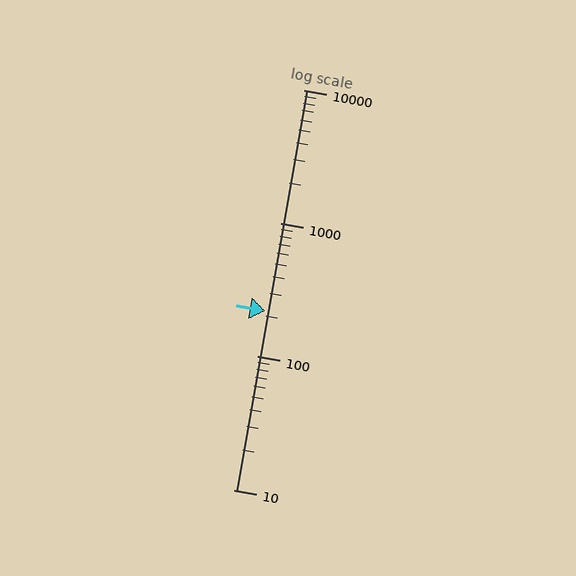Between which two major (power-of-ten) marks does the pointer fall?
The pointer is between 100 and 1000.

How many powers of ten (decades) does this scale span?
The scale spans 3 decades, from 10 to 10000.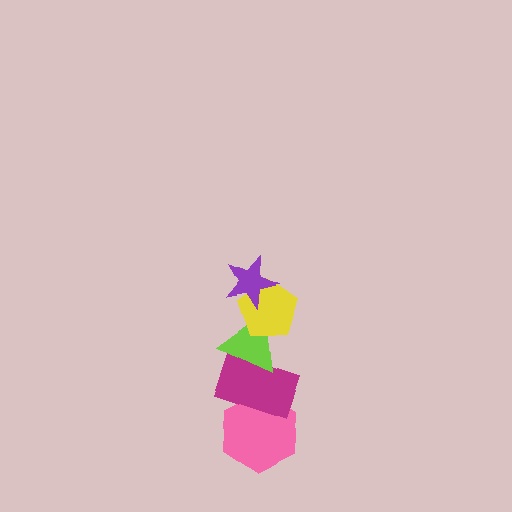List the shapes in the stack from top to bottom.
From top to bottom: the purple star, the yellow pentagon, the lime triangle, the magenta rectangle, the pink hexagon.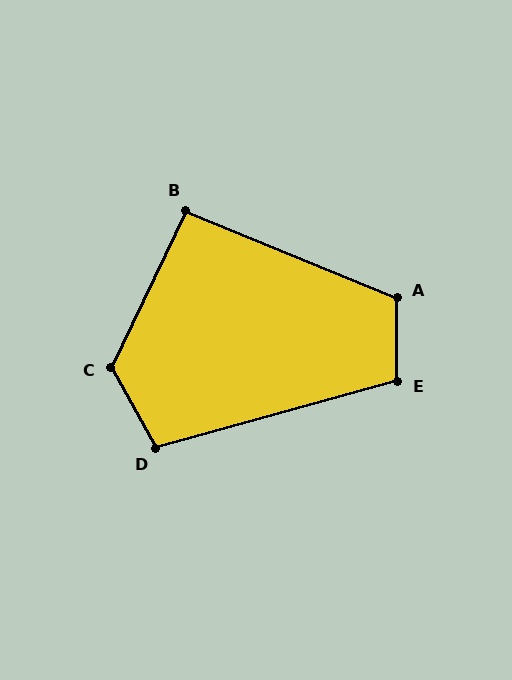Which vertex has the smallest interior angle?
B, at approximately 93 degrees.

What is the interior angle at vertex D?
Approximately 103 degrees (obtuse).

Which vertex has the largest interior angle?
C, at approximately 126 degrees.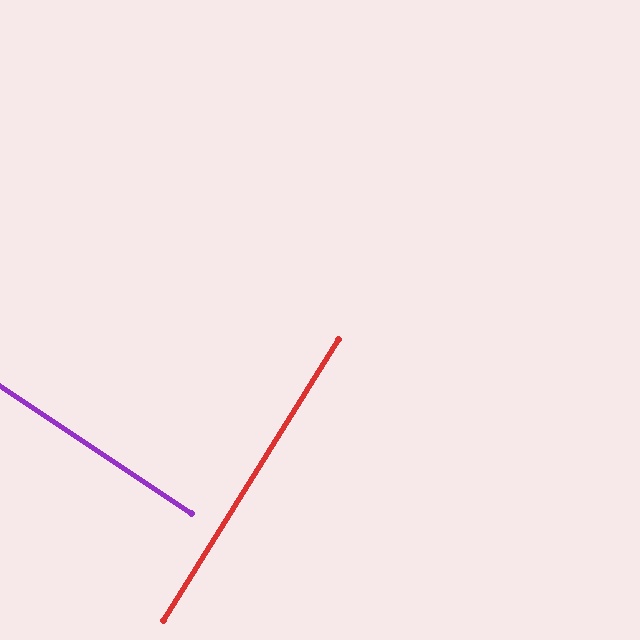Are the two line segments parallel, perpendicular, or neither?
Perpendicular — they meet at approximately 88°.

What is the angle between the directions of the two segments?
Approximately 88 degrees.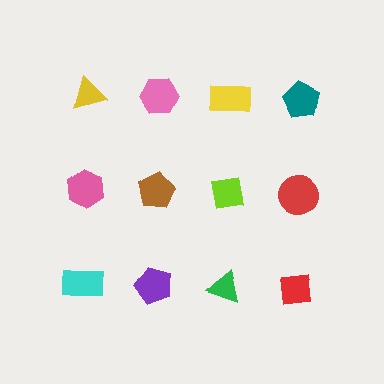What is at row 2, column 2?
A brown pentagon.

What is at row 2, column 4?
A red circle.